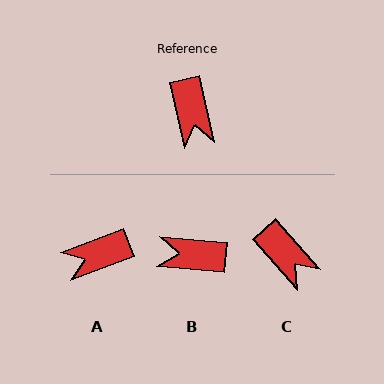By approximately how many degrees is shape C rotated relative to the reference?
Approximately 29 degrees counter-clockwise.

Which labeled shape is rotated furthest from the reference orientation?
B, about 107 degrees away.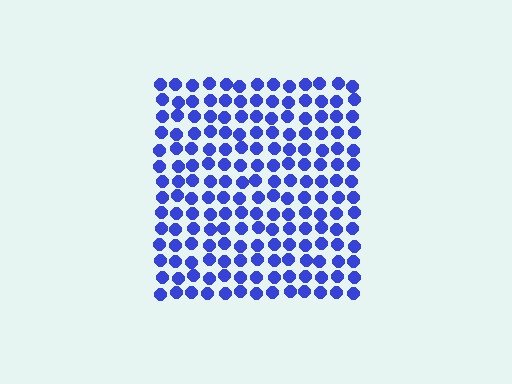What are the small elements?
The small elements are circles.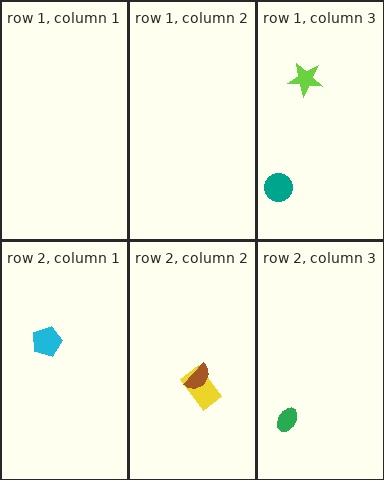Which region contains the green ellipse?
The row 2, column 3 region.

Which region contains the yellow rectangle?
The row 2, column 2 region.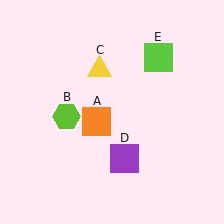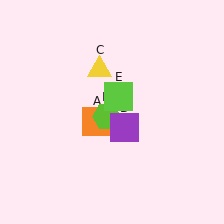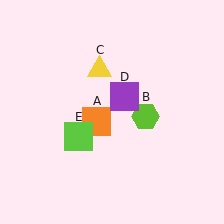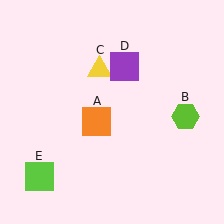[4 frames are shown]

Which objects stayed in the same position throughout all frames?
Orange square (object A) and yellow triangle (object C) remained stationary.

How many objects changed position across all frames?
3 objects changed position: lime hexagon (object B), purple square (object D), lime square (object E).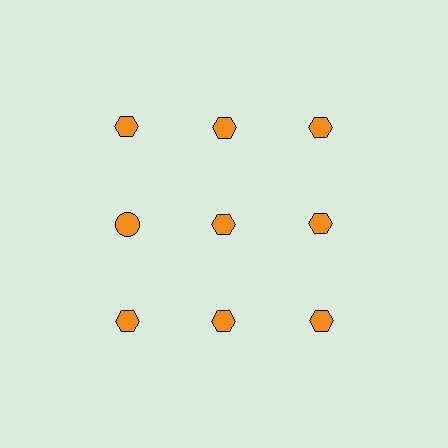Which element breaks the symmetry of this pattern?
The orange circle in the second row, leftmost column breaks the symmetry. All other shapes are orange hexagons.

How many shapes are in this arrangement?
There are 9 shapes arranged in a grid pattern.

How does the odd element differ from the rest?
It has a different shape: circle instead of hexagon.